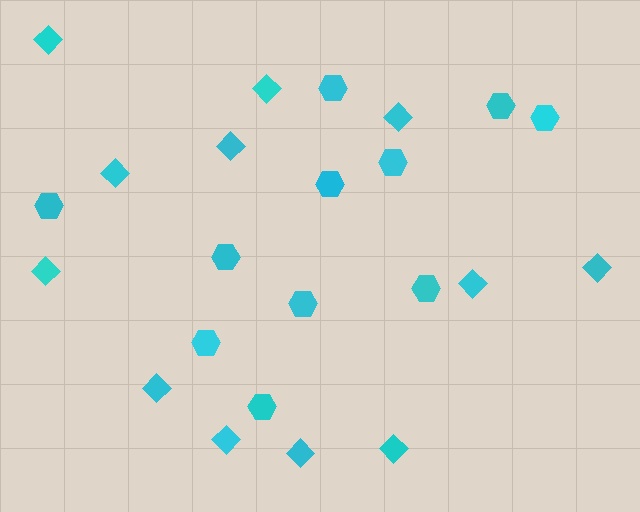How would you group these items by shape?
There are 2 groups: one group of diamonds (12) and one group of hexagons (11).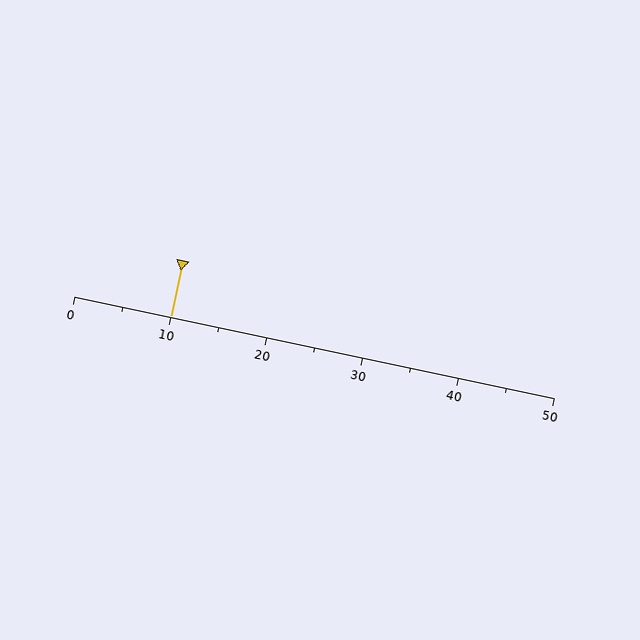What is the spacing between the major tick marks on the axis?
The major ticks are spaced 10 apart.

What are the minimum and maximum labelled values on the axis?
The axis runs from 0 to 50.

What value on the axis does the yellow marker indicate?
The marker indicates approximately 10.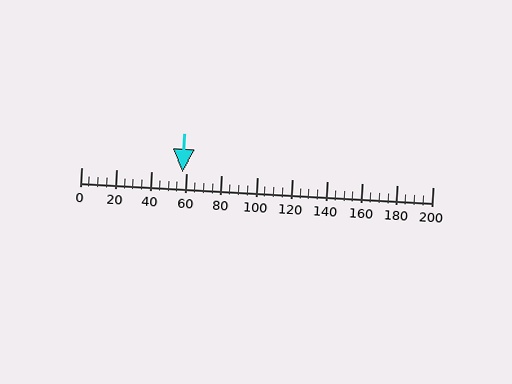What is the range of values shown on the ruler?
The ruler shows values from 0 to 200.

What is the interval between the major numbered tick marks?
The major tick marks are spaced 20 units apart.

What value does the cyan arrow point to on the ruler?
The cyan arrow points to approximately 57.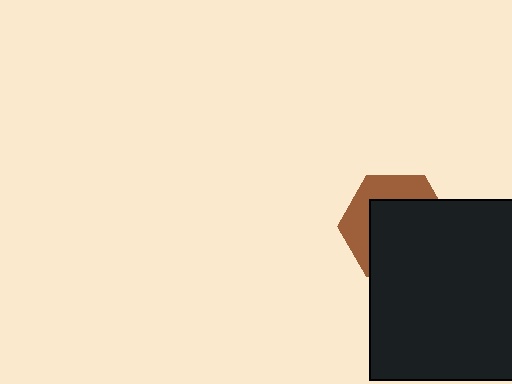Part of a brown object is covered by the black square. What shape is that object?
It is a hexagon.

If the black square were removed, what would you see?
You would see the complete brown hexagon.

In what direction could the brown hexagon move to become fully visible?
The brown hexagon could move toward the upper-left. That would shift it out from behind the black square entirely.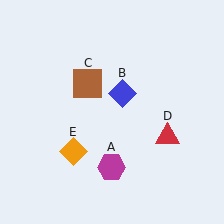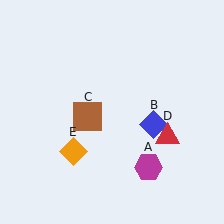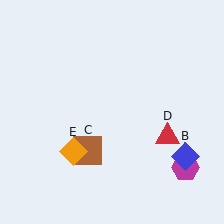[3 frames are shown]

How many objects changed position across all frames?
3 objects changed position: magenta hexagon (object A), blue diamond (object B), brown square (object C).